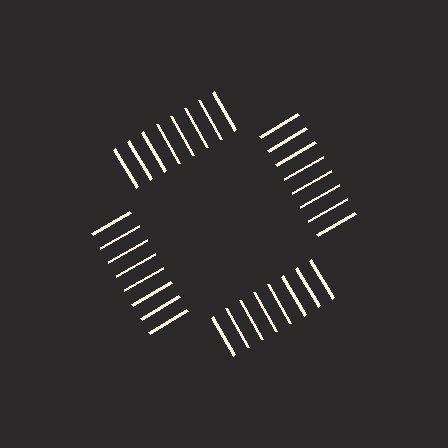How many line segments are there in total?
32 — 8 along each of the 4 edges.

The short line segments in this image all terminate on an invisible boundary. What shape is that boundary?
An illusory square — the line segments terminate on its edges but no continuous stroke is drawn.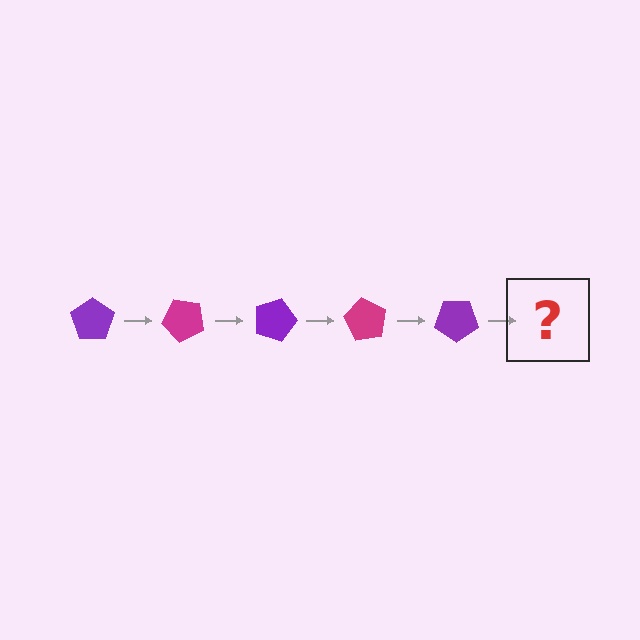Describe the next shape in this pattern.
It should be a magenta pentagon, rotated 225 degrees from the start.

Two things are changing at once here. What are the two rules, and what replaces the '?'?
The two rules are that it rotates 45 degrees each step and the color cycles through purple and magenta. The '?' should be a magenta pentagon, rotated 225 degrees from the start.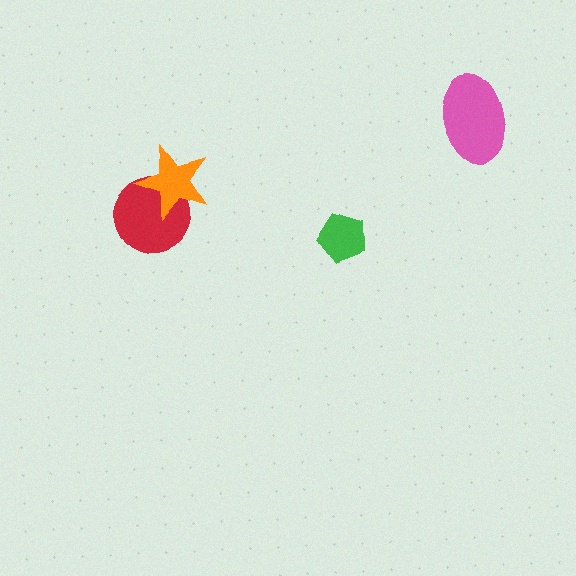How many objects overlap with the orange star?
1 object overlaps with the orange star.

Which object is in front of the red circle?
The orange star is in front of the red circle.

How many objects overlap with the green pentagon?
0 objects overlap with the green pentagon.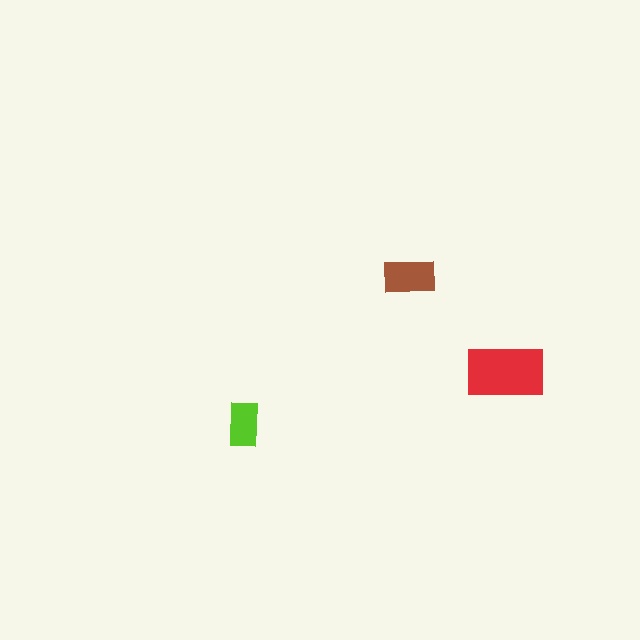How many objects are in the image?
There are 3 objects in the image.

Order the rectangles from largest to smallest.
the red one, the brown one, the lime one.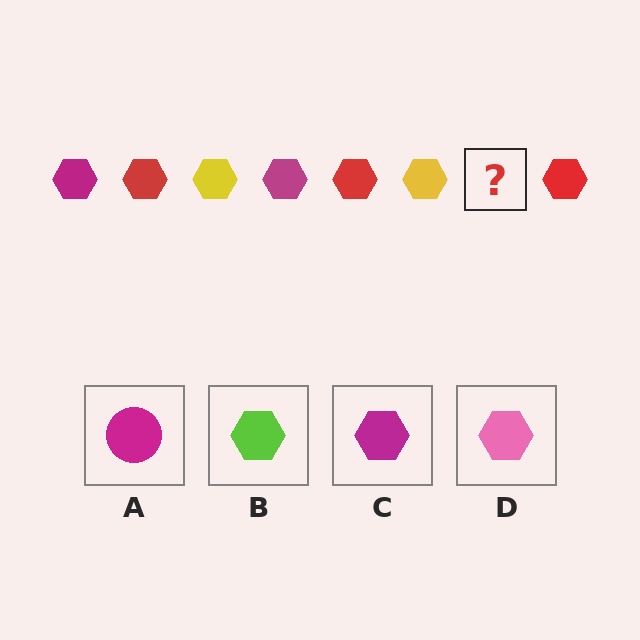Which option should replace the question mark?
Option C.